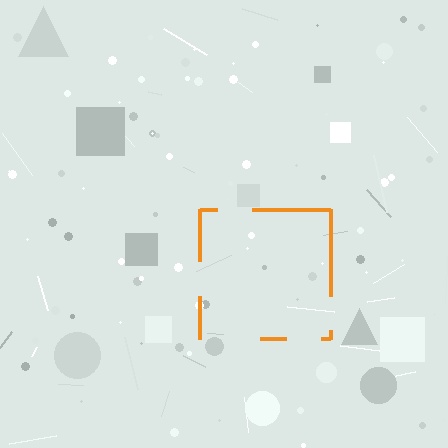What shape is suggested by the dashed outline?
The dashed outline suggests a square.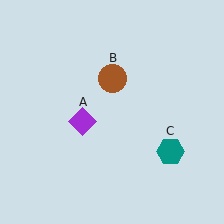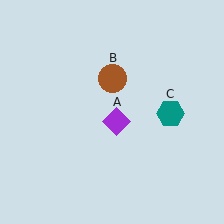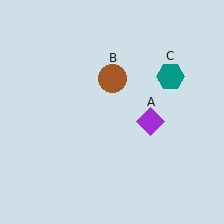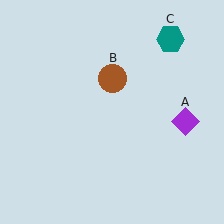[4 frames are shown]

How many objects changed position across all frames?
2 objects changed position: purple diamond (object A), teal hexagon (object C).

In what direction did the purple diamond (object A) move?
The purple diamond (object A) moved right.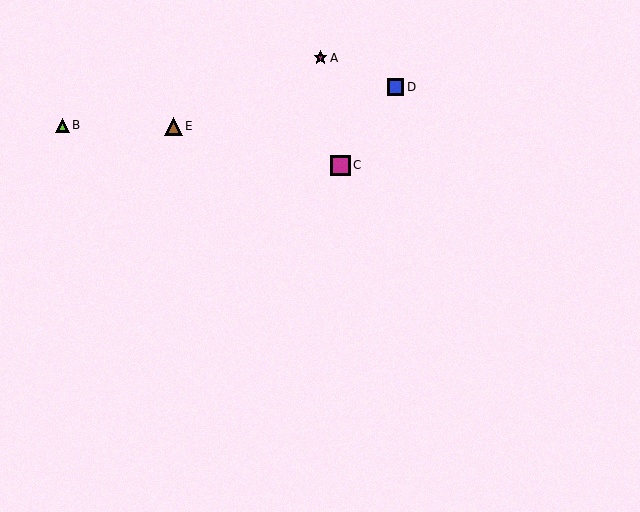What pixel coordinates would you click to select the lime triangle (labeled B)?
Click at (63, 125) to select the lime triangle B.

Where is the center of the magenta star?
The center of the magenta star is at (320, 58).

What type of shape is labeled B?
Shape B is a lime triangle.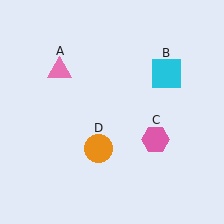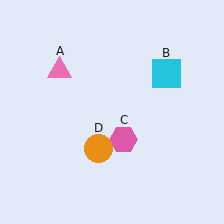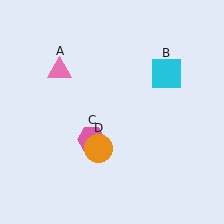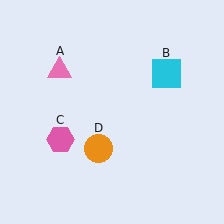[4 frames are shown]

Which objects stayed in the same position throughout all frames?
Pink triangle (object A) and cyan square (object B) and orange circle (object D) remained stationary.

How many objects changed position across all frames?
1 object changed position: pink hexagon (object C).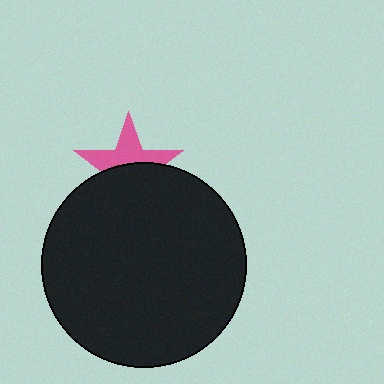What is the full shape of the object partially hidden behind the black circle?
The partially hidden object is a pink star.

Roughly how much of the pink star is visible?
About half of it is visible (roughly 48%).